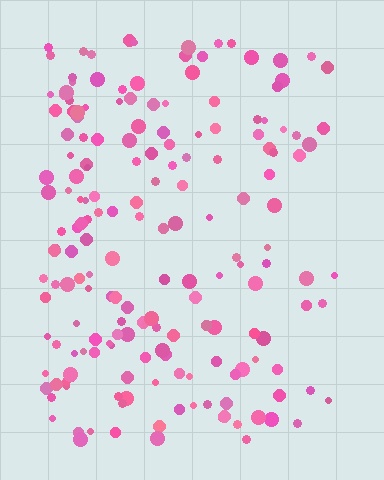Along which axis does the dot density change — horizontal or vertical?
Horizontal.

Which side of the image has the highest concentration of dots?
The left.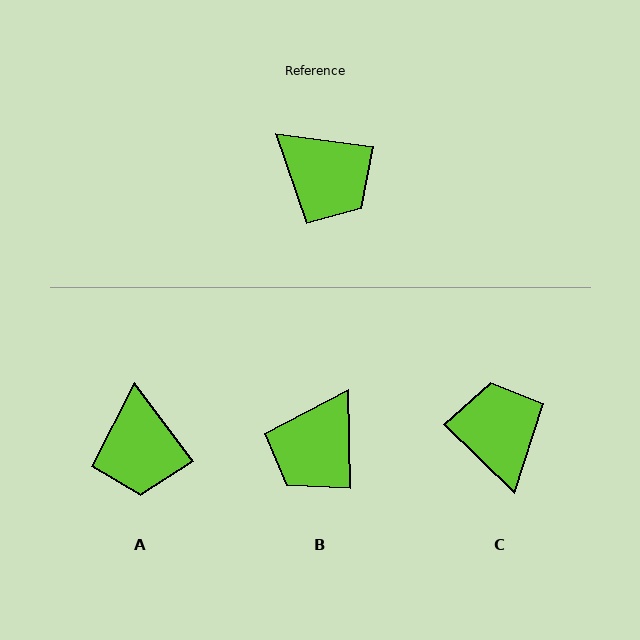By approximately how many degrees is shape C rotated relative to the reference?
Approximately 143 degrees counter-clockwise.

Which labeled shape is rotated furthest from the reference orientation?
C, about 143 degrees away.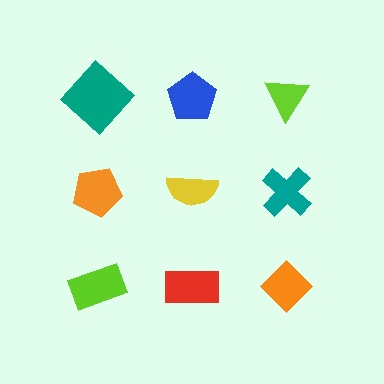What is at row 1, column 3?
A lime triangle.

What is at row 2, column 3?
A teal cross.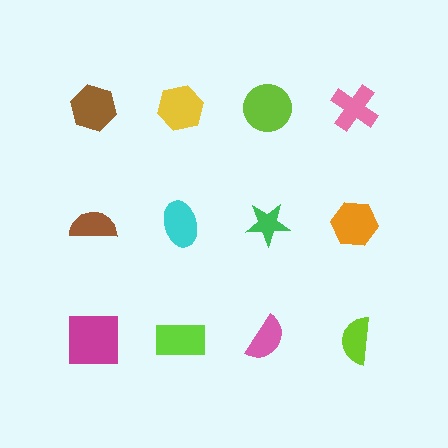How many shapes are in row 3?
4 shapes.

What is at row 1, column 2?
A yellow hexagon.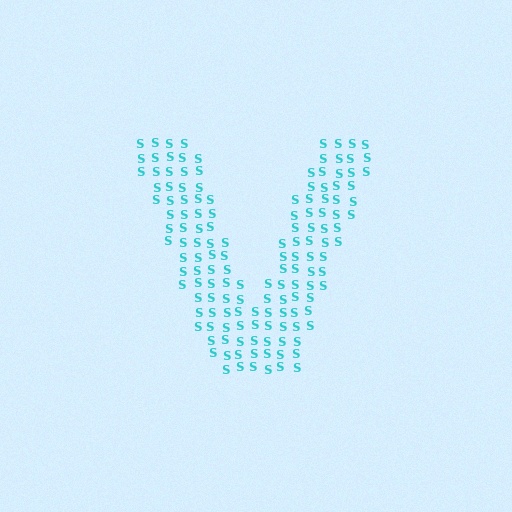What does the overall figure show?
The overall figure shows the letter V.